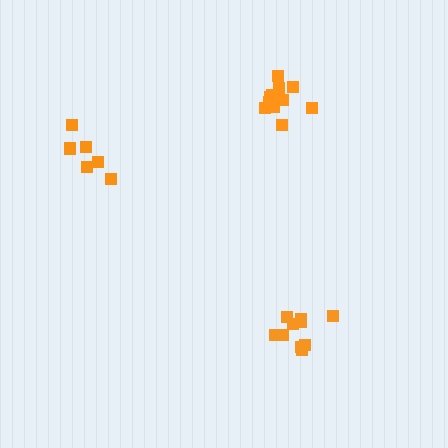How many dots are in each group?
Group 1: 11 dots, Group 2: 6 dots, Group 3: 11 dots (28 total).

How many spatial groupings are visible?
There are 3 spatial groupings.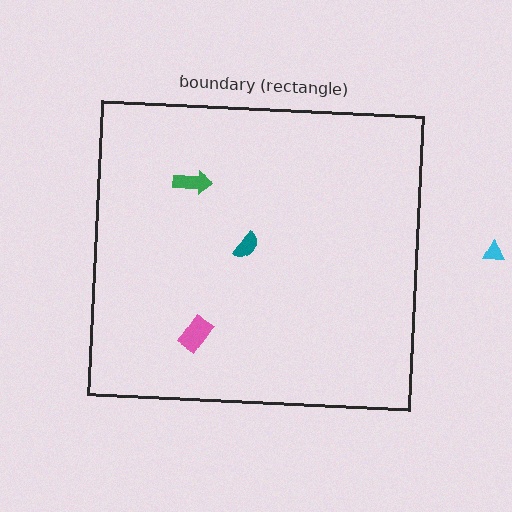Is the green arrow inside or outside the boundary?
Inside.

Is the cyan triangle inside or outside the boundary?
Outside.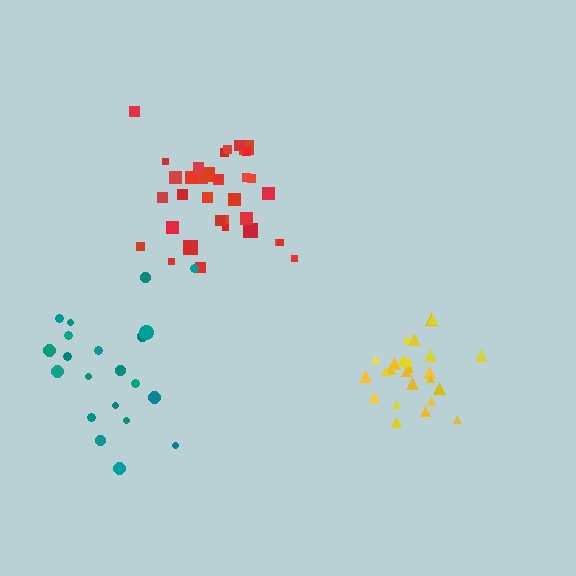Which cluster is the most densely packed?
Yellow.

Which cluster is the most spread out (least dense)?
Teal.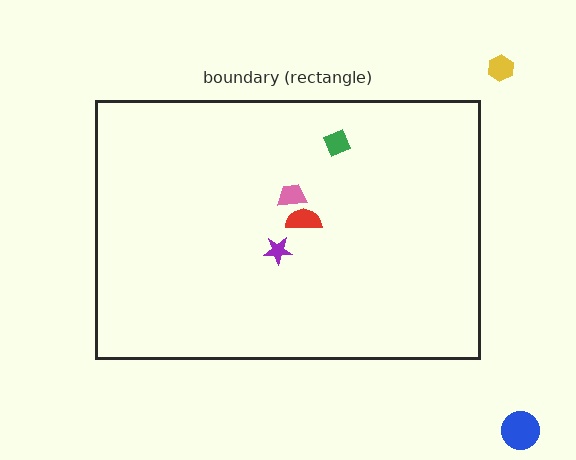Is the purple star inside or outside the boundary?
Inside.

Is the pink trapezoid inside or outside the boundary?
Inside.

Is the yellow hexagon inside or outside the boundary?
Outside.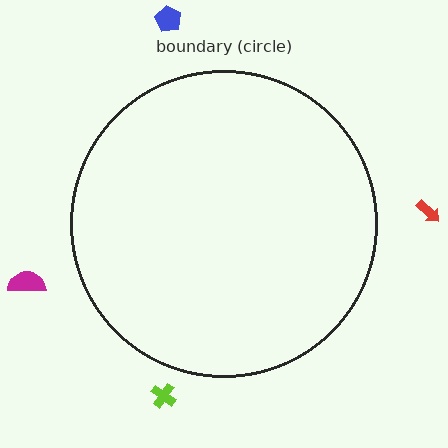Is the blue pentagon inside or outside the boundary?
Outside.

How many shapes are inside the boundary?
0 inside, 4 outside.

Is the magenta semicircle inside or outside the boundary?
Outside.